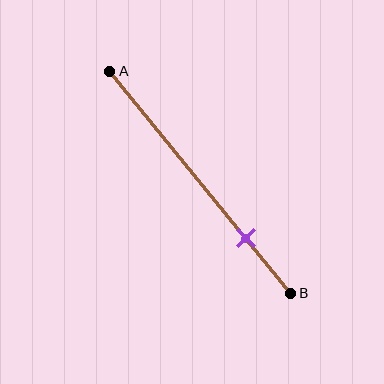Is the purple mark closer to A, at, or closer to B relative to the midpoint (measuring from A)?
The purple mark is closer to point B than the midpoint of segment AB.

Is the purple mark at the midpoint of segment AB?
No, the mark is at about 75% from A, not at the 50% midpoint.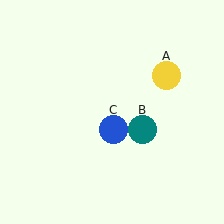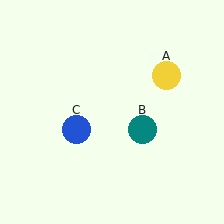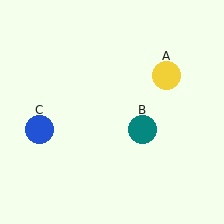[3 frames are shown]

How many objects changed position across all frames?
1 object changed position: blue circle (object C).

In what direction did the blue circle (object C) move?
The blue circle (object C) moved left.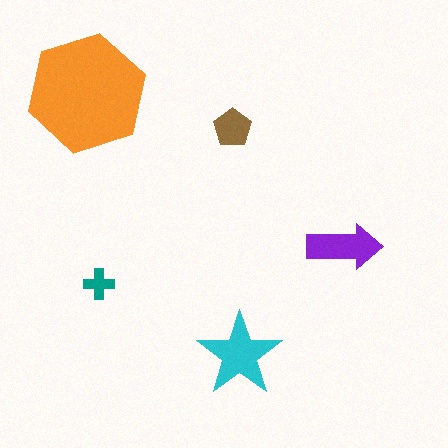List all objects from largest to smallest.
The orange hexagon, the cyan star, the purple arrow, the brown pentagon, the teal cross.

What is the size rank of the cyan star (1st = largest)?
2nd.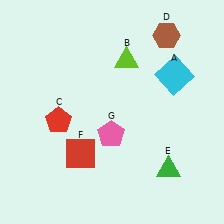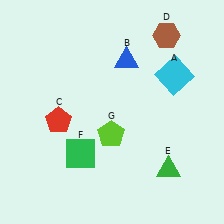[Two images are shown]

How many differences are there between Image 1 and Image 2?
There are 3 differences between the two images.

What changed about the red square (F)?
In Image 1, F is red. In Image 2, it changed to green.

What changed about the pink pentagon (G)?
In Image 1, G is pink. In Image 2, it changed to lime.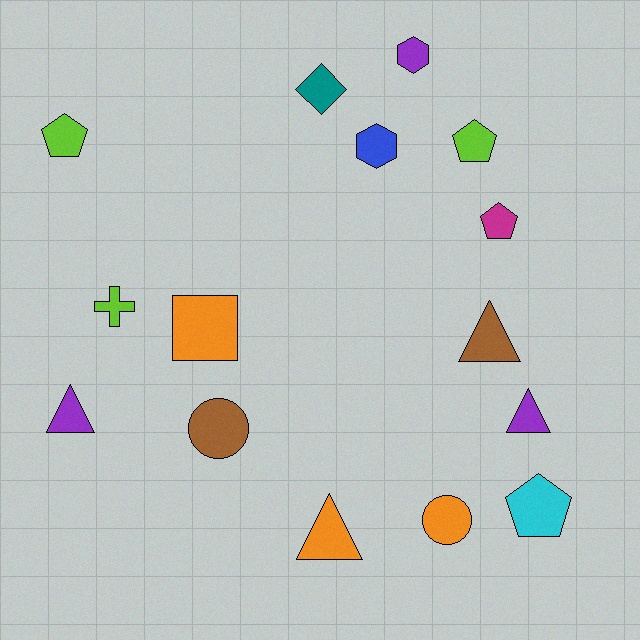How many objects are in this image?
There are 15 objects.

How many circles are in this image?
There are 2 circles.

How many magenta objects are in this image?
There is 1 magenta object.